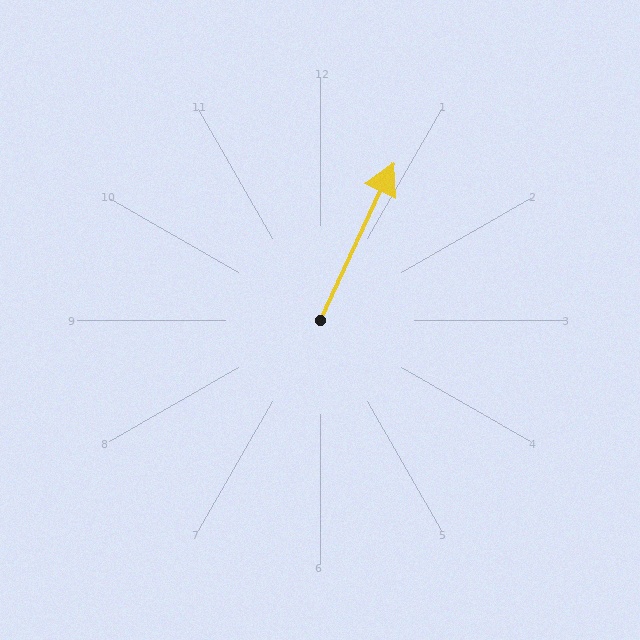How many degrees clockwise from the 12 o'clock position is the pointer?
Approximately 25 degrees.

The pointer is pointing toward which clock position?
Roughly 1 o'clock.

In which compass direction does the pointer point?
Northeast.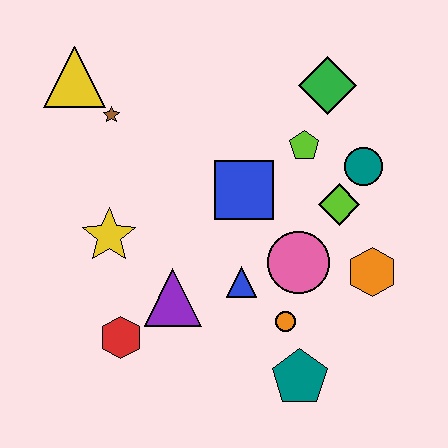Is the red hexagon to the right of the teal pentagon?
No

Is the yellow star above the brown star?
No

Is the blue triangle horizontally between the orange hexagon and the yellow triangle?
Yes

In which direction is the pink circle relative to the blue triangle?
The pink circle is to the right of the blue triangle.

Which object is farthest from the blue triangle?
The yellow triangle is farthest from the blue triangle.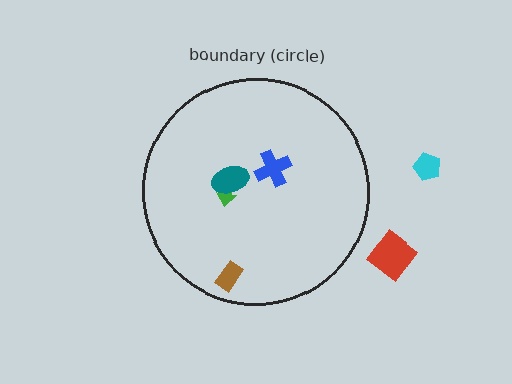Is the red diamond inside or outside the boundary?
Outside.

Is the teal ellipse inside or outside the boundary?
Inside.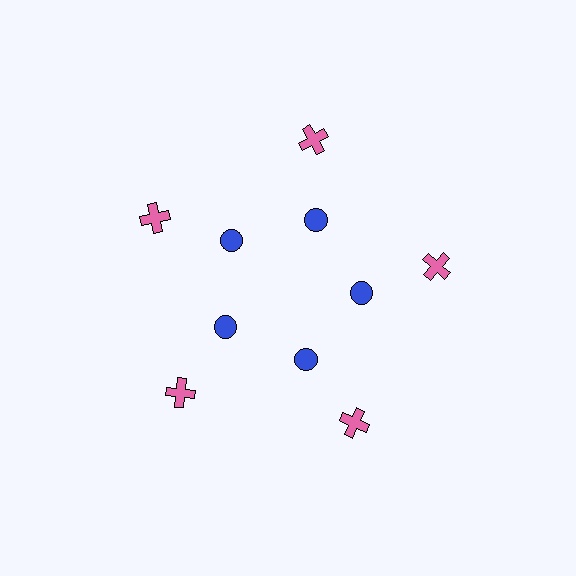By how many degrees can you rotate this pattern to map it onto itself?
The pattern maps onto itself every 72 degrees of rotation.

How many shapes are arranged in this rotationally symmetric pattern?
There are 10 shapes, arranged in 5 groups of 2.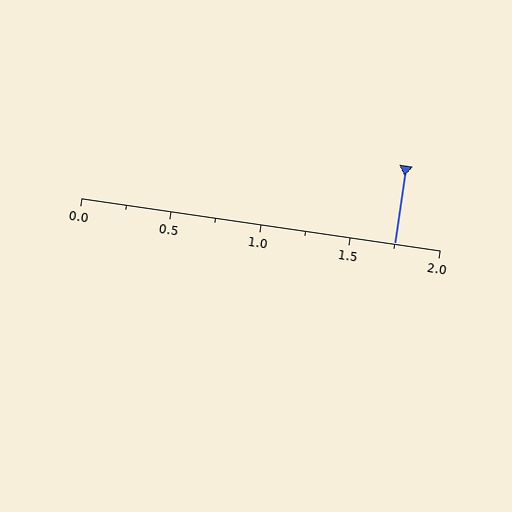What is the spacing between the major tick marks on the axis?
The major ticks are spaced 0.5 apart.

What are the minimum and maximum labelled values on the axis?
The axis runs from 0.0 to 2.0.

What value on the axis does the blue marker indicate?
The marker indicates approximately 1.75.